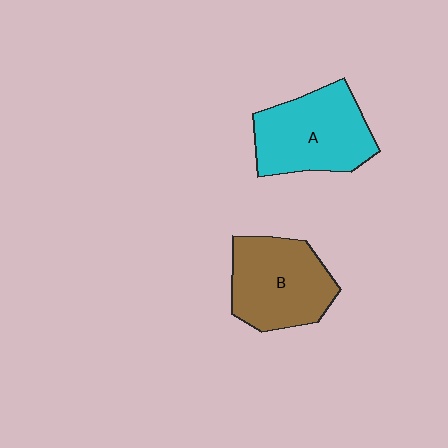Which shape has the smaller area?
Shape B (brown).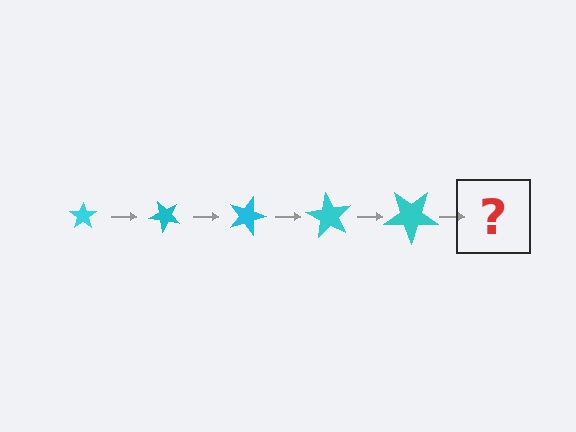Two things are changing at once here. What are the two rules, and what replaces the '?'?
The two rules are that the star grows larger each step and it rotates 45 degrees each step. The '?' should be a star, larger than the previous one and rotated 225 degrees from the start.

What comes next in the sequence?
The next element should be a star, larger than the previous one and rotated 225 degrees from the start.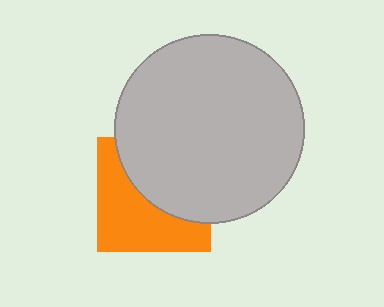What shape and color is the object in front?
The object in front is a light gray circle.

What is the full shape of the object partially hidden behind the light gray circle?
The partially hidden object is an orange square.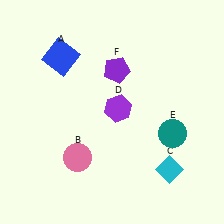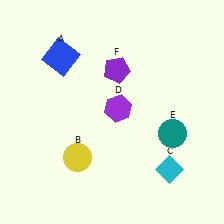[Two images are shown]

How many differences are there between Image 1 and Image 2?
There is 1 difference between the two images.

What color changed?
The circle (B) changed from pink in Image 1 to yellow in Image 2.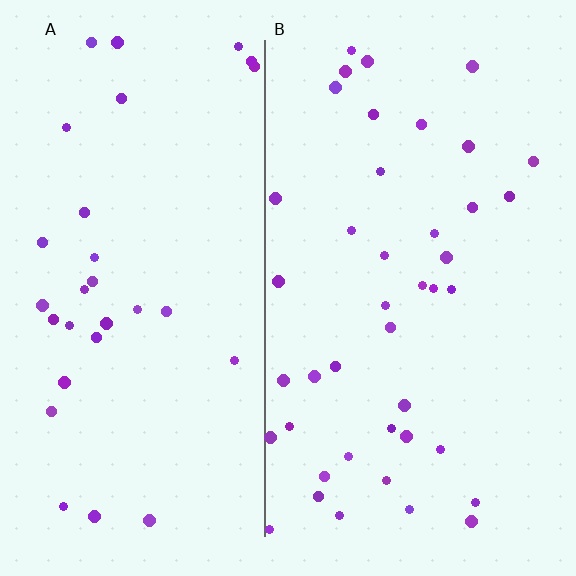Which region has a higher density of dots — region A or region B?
B (the right).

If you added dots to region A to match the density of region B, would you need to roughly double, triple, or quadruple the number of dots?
Approximately double.